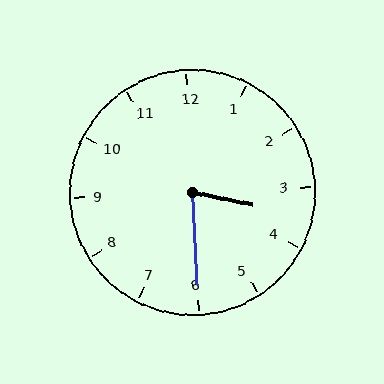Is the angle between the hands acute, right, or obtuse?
It is acute.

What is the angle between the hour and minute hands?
Approximately 75 degrees.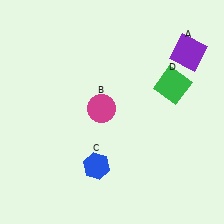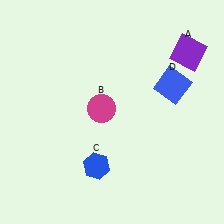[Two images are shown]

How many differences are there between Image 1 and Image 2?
There is 1 difference between the two images.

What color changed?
The square (D) changed from green in Image 1 to blue in Image 2.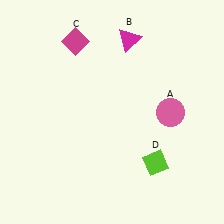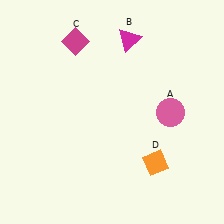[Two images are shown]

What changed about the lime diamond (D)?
In Image 1, D is lime. In Image 2, it changed to orange.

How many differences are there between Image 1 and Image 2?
There is 1 difference between the two images.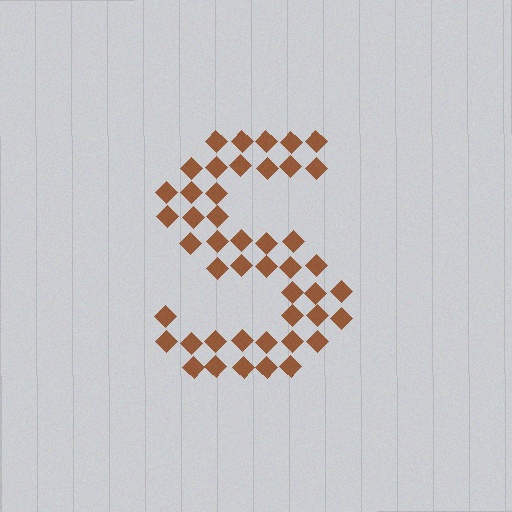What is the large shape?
The large shape is the letter S.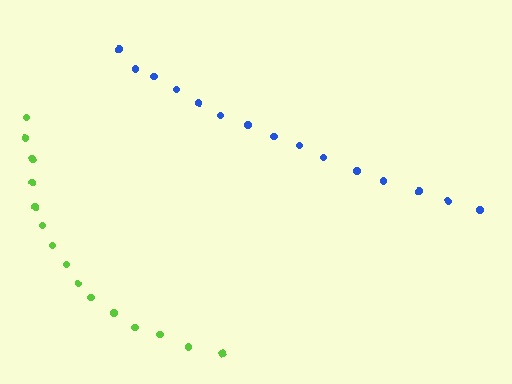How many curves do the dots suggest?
There are 2 distinct paths.